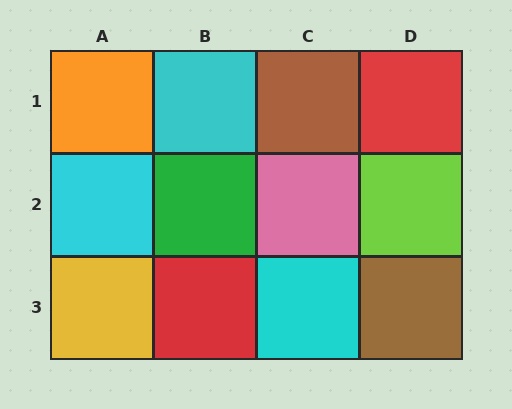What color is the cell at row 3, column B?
Red.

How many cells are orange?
1 cell is orange.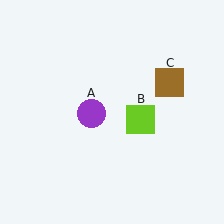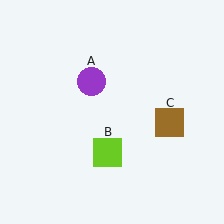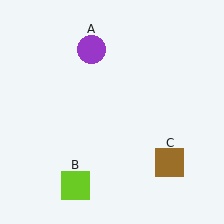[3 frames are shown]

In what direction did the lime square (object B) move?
The lime square (object B) moved down and to the left.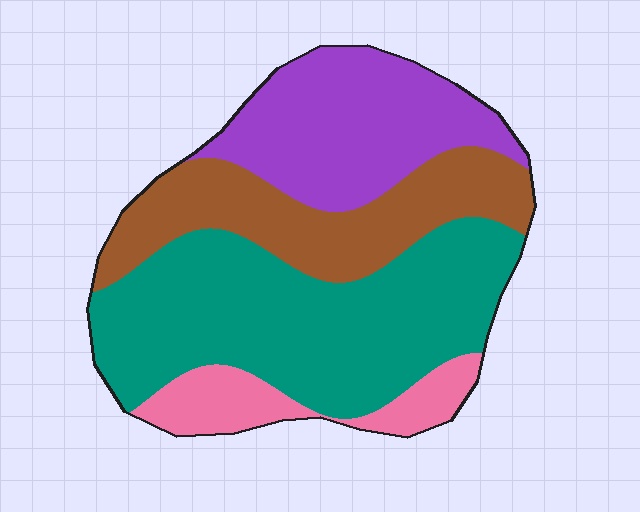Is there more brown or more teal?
Teal.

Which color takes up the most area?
Teal, at roughly 40%.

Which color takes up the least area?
Pink, at roughly 10%.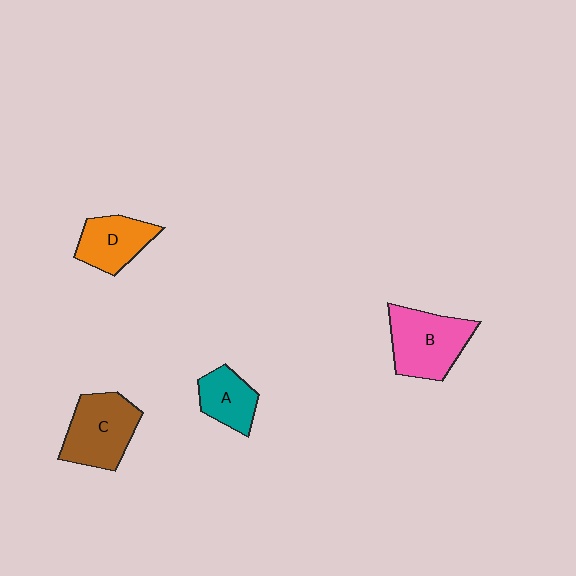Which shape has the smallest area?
Shape A (teal).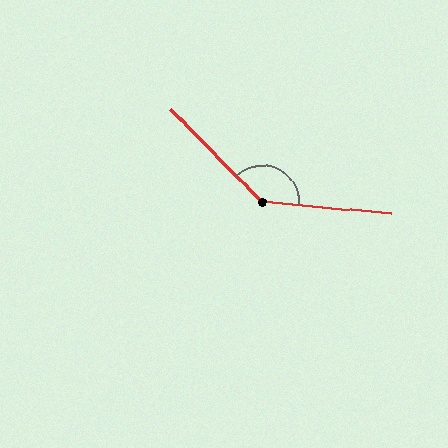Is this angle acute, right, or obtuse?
It is obtuse.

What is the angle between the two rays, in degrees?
Approximately 140 degrees.